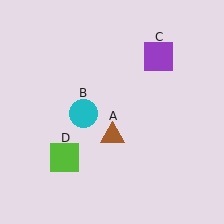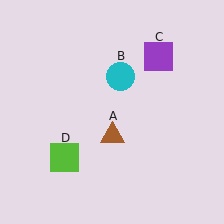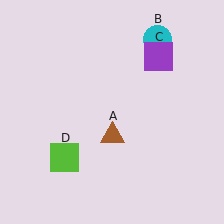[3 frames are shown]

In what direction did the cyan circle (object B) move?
The cyan circle (object B) moved up and to the right.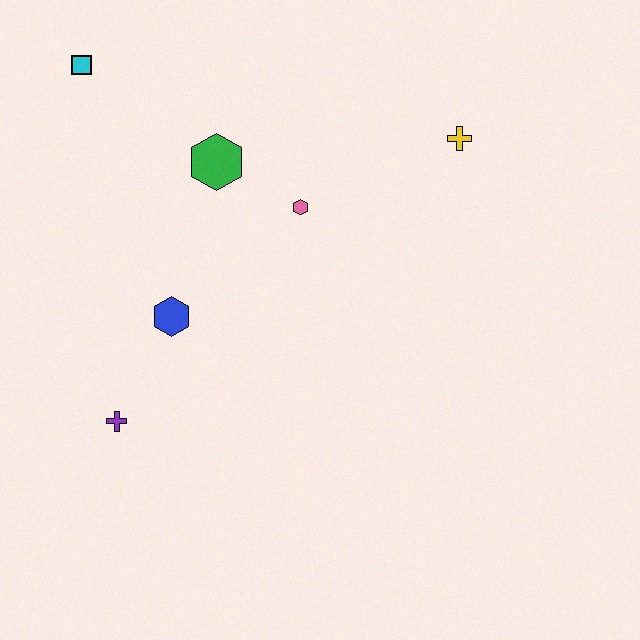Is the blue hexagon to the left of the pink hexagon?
Yes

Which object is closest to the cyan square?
The green hexagon is closest to the cyan square.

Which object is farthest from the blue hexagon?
The yellow cross is farthest from the blue hexagon.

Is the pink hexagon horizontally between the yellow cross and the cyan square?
Yes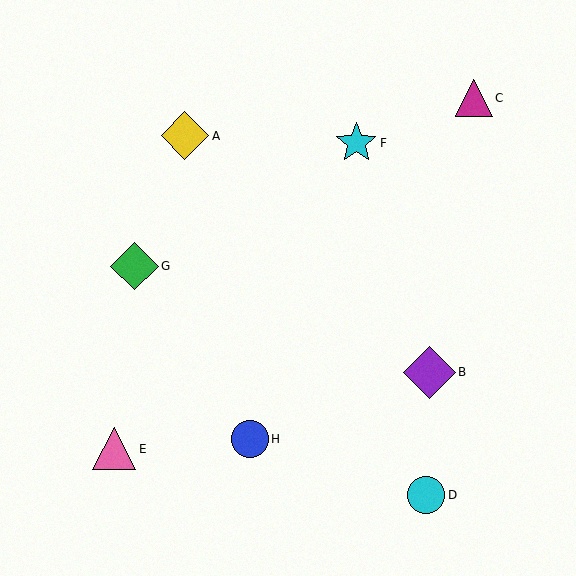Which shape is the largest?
The purple diamond (labeled B) is the largest.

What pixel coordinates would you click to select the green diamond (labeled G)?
Click at (134, 266) to select the green diamond G.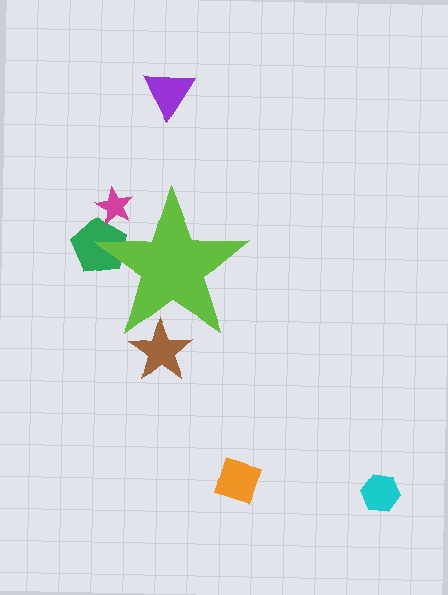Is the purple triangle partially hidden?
No, the purple triangle is fully visible.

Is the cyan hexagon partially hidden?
No, the cyan hexagon is fully visible.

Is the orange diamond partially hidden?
No, the orange diamond is fully visible.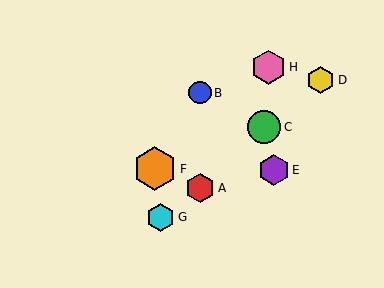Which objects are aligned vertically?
Objects A, B are aligned vertically.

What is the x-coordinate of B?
Object B is at x≈200.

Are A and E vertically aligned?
No, A is at x≈200 and E is at x≈274.